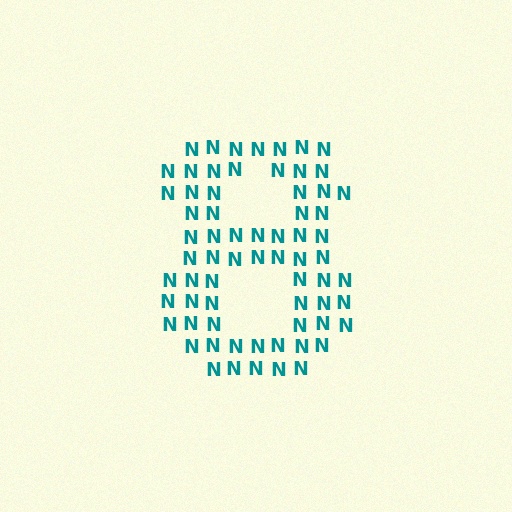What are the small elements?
The small elements are letter N's.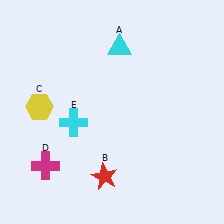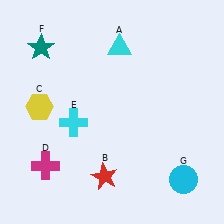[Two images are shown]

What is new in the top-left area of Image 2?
A teal star (F) was added in the top-left area of Image 2.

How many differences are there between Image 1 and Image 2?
There are 2 differences between the two images.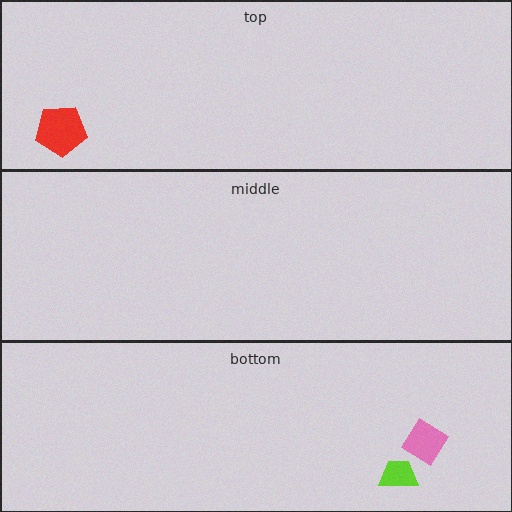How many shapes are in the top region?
1.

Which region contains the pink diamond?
The bottom region.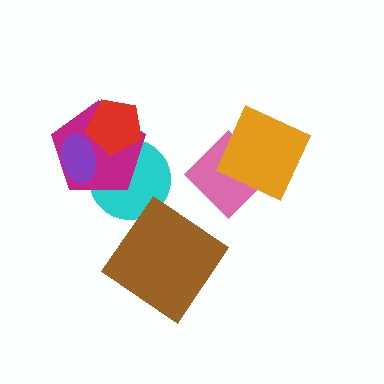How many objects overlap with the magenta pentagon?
3 objects overlap with the magenta pentagon.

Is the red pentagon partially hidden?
No, no other shape covers it.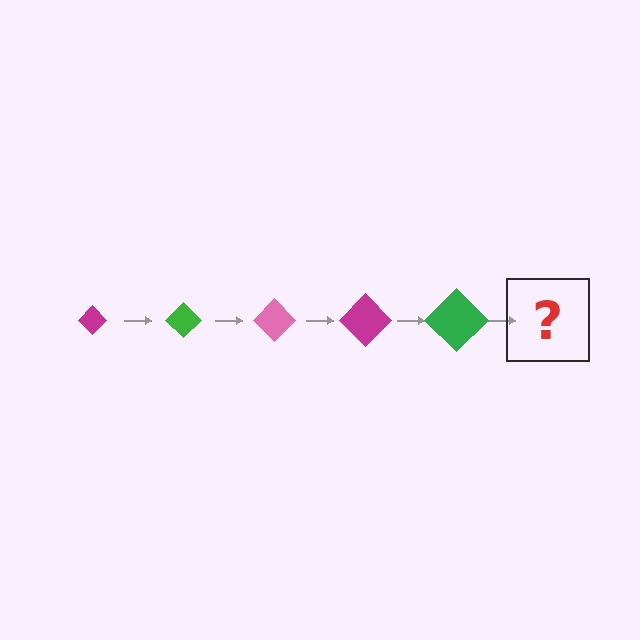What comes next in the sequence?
The next element should be a pink diamond, larger than the previous one.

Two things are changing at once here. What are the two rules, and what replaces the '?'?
The two rules are that the diamond grows larger each step and the color cycles through magenta, green, and pink. The '?' should be a pink diamond, larger than the previous one.